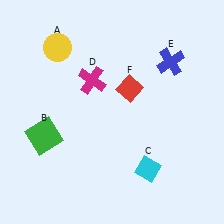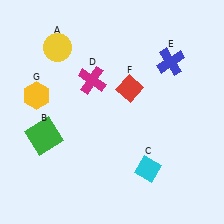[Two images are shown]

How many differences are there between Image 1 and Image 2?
There is 1 difference between the two images.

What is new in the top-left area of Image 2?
A yellow hexagon (G) was added in the top-left area of Image 2.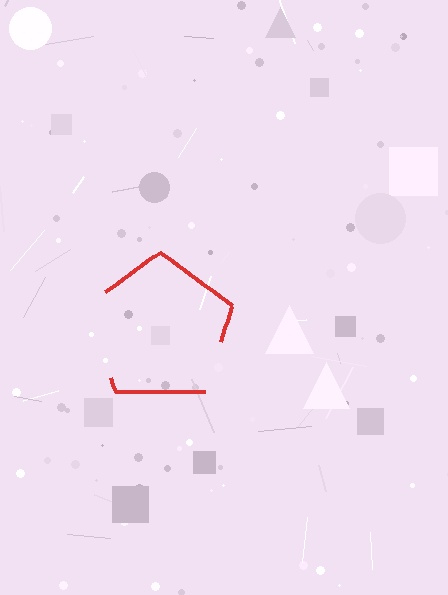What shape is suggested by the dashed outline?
The dashed outline suggests a pentagon.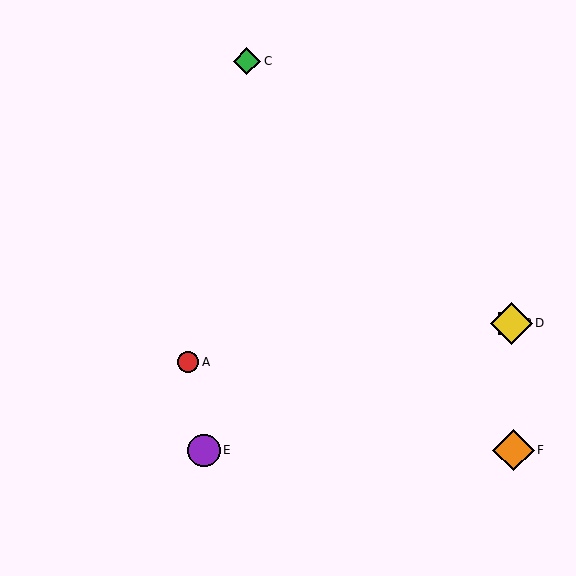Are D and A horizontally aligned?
No, D is at y≈323 and A is at y≈362.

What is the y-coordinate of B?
Object B is at y≈323.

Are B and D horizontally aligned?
Yes, both are at y≈323.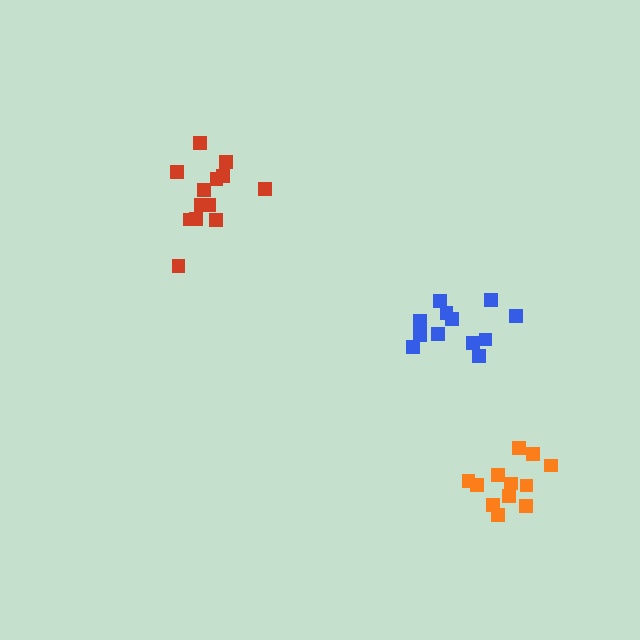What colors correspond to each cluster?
The clusters are colored: red, blue, orange.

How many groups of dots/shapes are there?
There are 3 groups.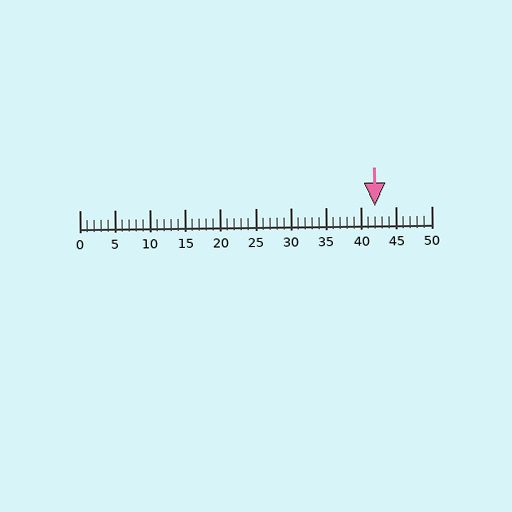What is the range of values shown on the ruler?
The ruler shows values from 0 to 50.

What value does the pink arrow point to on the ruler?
The pink arrow points to approximately 42.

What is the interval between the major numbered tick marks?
The major tick marks are spaced 5 units apart.